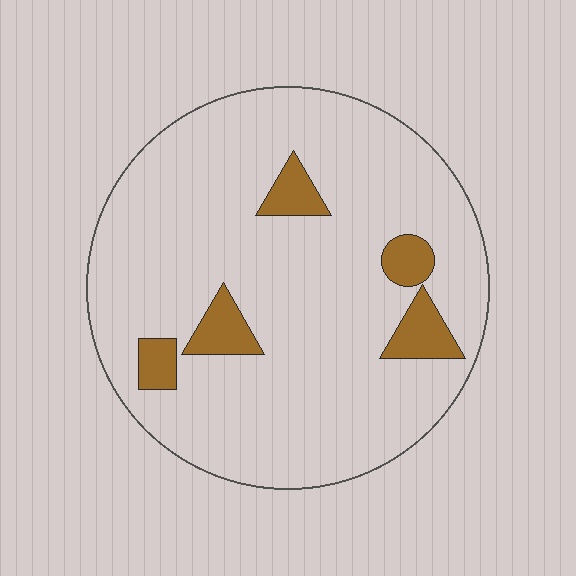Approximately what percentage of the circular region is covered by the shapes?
Approximately 10%.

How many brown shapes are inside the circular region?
5.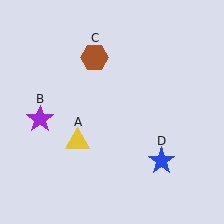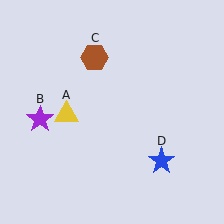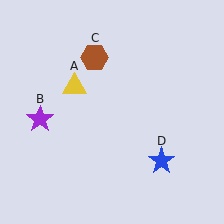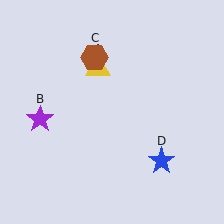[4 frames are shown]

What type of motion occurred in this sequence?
The yellow triangle (object A) rotated clockwise around the center of the scene.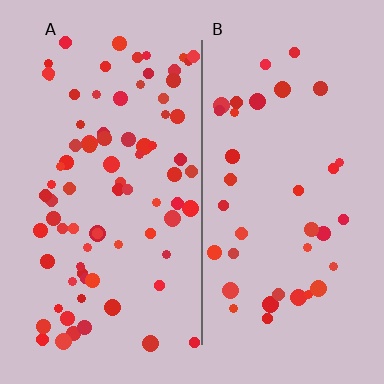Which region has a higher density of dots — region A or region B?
A (the left).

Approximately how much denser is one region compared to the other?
Approximately 2.1× — region A over region B.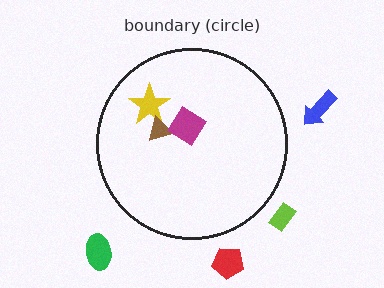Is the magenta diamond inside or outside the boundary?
Inside.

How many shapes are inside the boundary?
3 inside, 4 outside.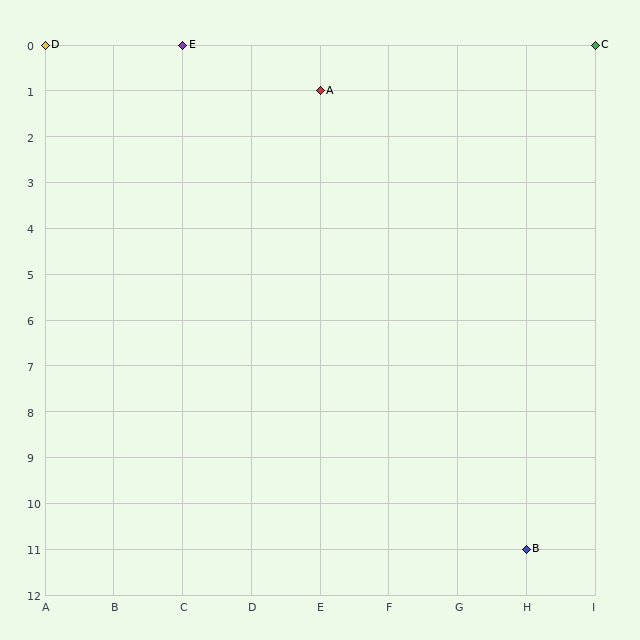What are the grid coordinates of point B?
Point B is at grid coordinates (H, 11).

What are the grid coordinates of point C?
Point C is at grid coordinates (I, 0).